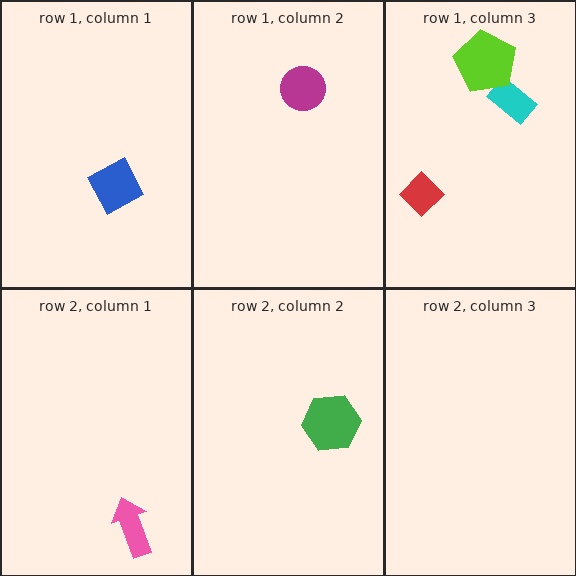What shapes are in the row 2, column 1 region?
The pink arrow.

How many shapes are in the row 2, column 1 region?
1.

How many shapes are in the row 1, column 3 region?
3.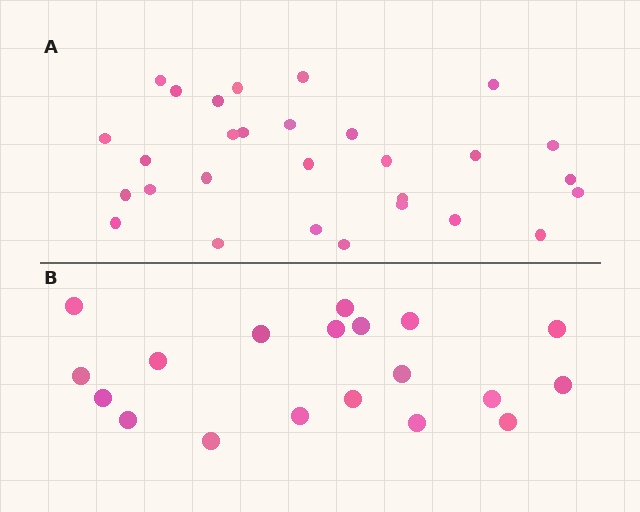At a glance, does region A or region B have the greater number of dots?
Region A (the top region) has more dots.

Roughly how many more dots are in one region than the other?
Region A has roughly 10 or so more dots than region B.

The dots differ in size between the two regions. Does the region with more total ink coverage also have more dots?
No. Region B has more total ink coverage because its dots are larger, but region A actually contains more individual dots. Total area can be misleading — the number of items is what matters here.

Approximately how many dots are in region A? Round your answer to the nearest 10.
About 30 dots. (The exact count is 29, which rounds to 30.)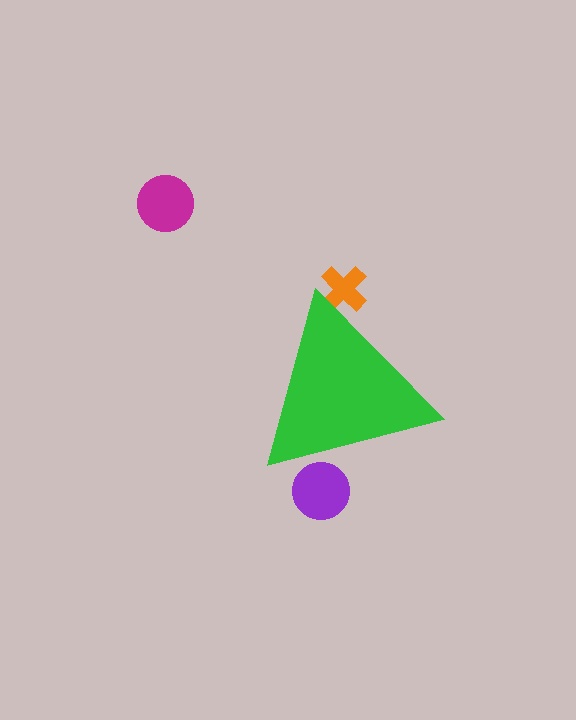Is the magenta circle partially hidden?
No, the magenta circle is fully visible.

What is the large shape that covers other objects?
A green triangle.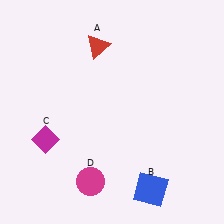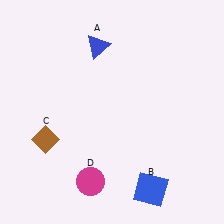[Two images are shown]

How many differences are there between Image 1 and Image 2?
There are 2 differences between the two images.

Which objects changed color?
A changed from red to blue. C changed from magenta to brown.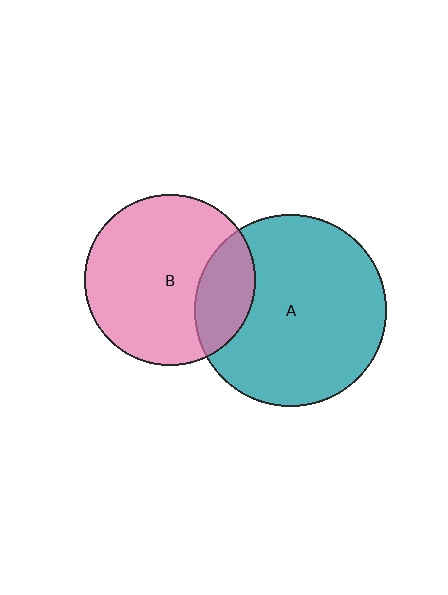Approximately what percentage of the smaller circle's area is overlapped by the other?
Approximately 20%.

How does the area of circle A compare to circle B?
Approximately 1.3 times.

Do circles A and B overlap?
Yes.